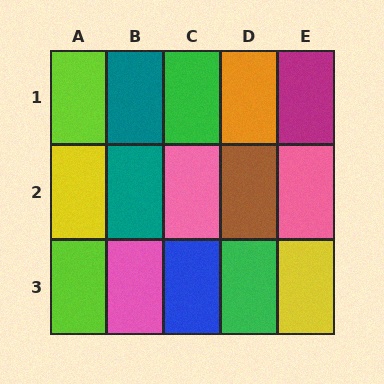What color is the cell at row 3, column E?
Yellow.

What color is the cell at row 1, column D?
Orange.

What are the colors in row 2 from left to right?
Yellow, teal, pink, brown, pink.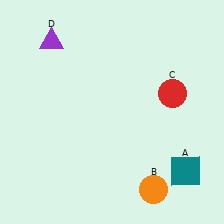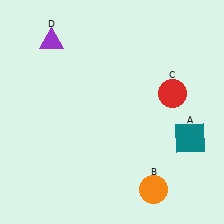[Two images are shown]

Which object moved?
The teal square (A) moved up.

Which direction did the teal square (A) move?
The teal square (A) moved up.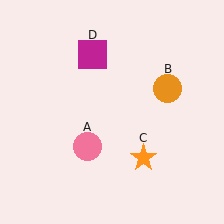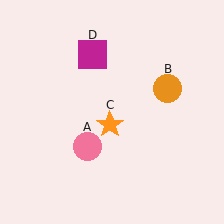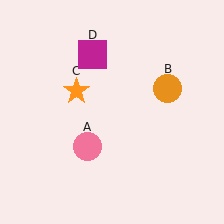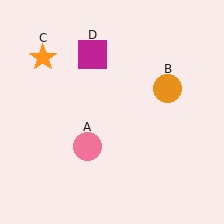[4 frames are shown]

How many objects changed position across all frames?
1 object changed position: orange star (object C).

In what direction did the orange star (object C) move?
The orange star (object C) moved up and to the left.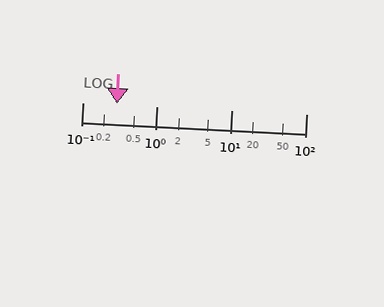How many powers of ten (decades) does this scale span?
The scale spans 3 decades, from 0.1 to 100.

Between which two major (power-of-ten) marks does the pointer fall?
The pointer is between 0.1 and 1.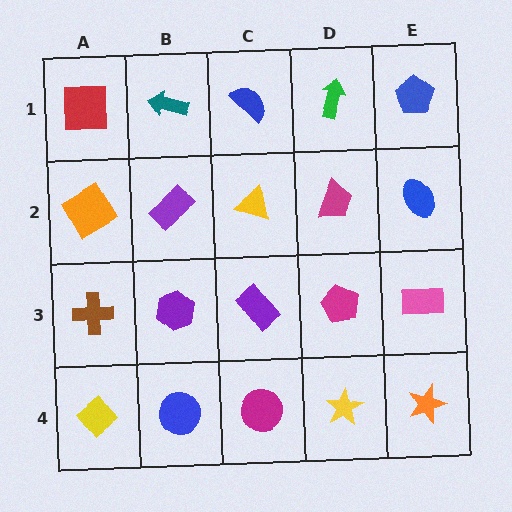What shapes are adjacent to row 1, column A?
An orange diamond (row 2, column A), a teal arrow (row 1, column B).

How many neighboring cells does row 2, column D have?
4.